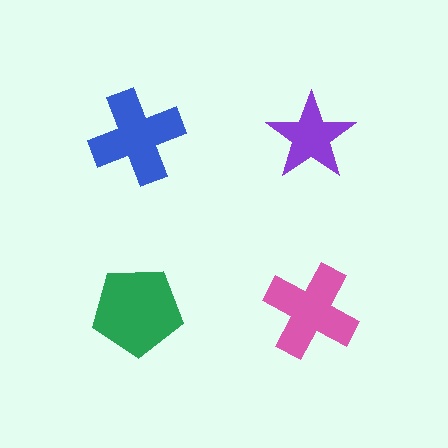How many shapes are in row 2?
2 shapes.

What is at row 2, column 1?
A green pentagon.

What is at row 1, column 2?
A purple star.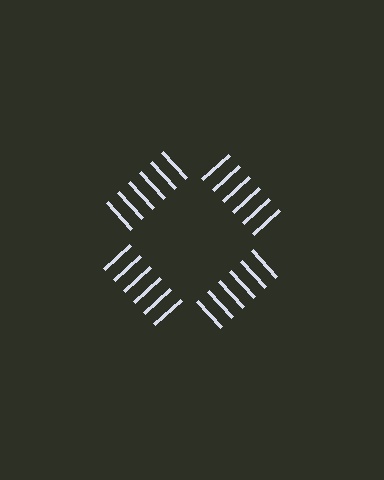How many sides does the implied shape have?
4 sides — the line-ends trace a square.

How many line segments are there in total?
24 — 6 along each of the 4 edges.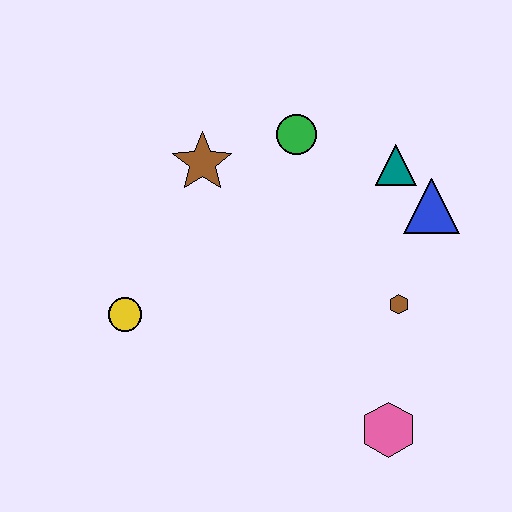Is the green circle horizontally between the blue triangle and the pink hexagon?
No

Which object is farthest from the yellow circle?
The blue triangle is farthest from the yellow circle.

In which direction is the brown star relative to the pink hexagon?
The brown star is above the pink hexagon.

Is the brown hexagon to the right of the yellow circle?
Yes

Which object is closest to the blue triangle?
The teal triangle is closest to the blue triangle.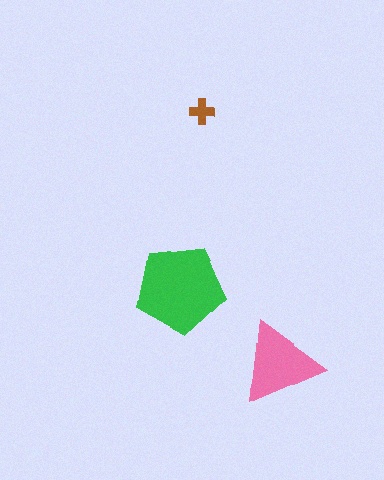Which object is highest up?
The brown cross is topmost.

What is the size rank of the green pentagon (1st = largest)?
1st.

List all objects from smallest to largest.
The brown cross, the pink triangle, the green pentagon.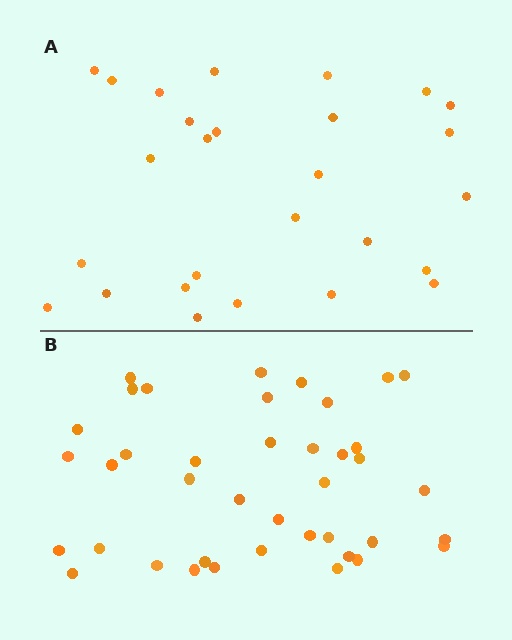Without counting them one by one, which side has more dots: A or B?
Region B (the bottom region) has more dots.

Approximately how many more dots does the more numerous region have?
Region B has approximately 15 more dots than region A.